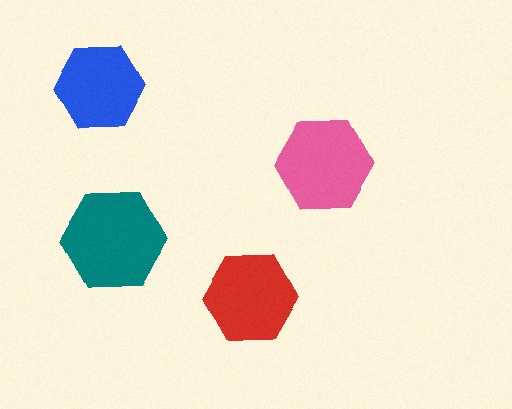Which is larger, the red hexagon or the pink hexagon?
The pink one.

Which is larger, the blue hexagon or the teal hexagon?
The teal one.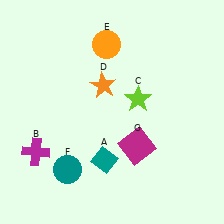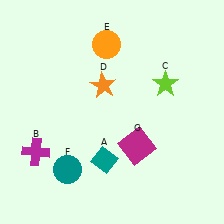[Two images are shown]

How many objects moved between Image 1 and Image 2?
1 object moved between the two images.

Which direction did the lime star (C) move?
The lime star (C) moved right.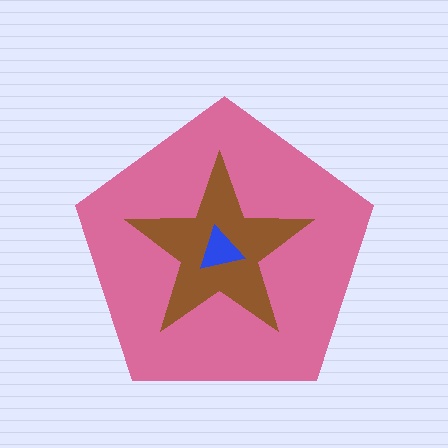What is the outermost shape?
The pink pentagon.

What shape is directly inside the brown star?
The blue triangle.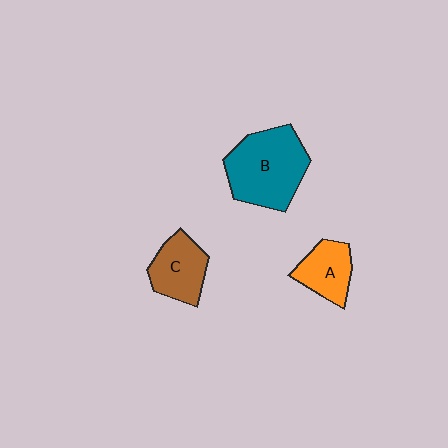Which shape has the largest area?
Shape B (teal).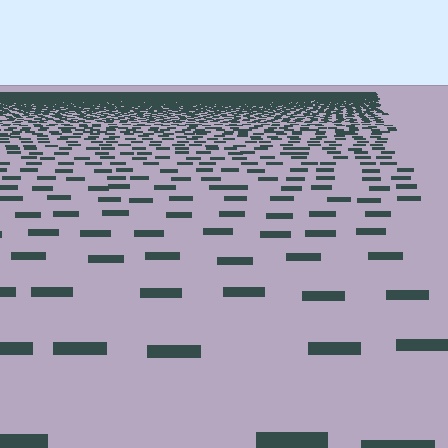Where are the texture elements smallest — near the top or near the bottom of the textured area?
Near the top.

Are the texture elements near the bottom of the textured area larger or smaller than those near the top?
Larger. Near the bottom, elements are closer to the viewer and appear at a bigger on-screen size.